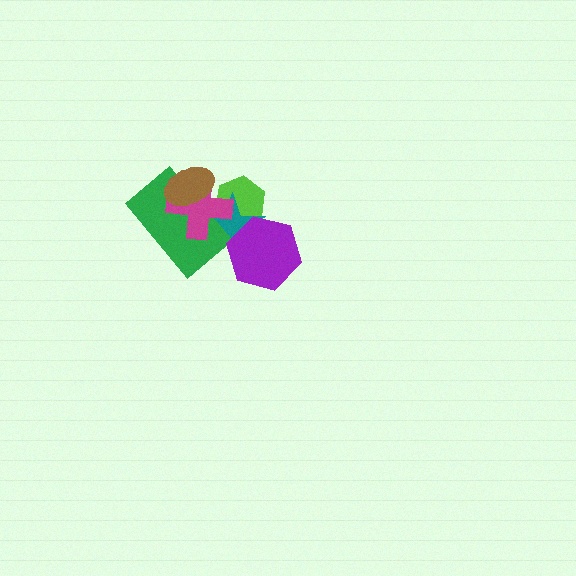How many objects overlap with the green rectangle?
4 objects overlap with the green rectangle.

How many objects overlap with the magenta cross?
4 objects overlap with the magenta cross.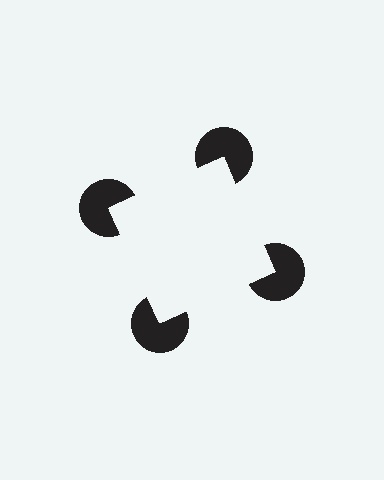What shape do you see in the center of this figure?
An illusory square — its edges are inferred from the aligned wedge cuts in the pac-man discs, not physically drawn.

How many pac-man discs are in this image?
There are 4 — one at each vertex of the illusory square.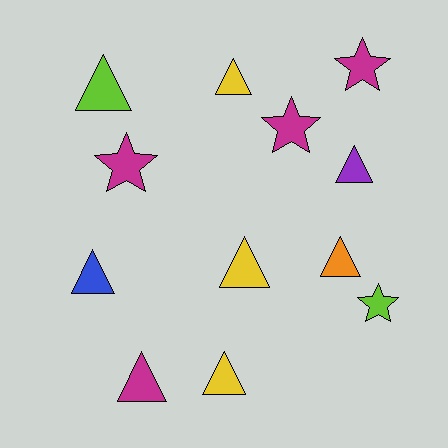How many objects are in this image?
There are 12 objects.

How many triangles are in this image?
There are 8 triangles.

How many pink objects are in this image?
There are no pink objects.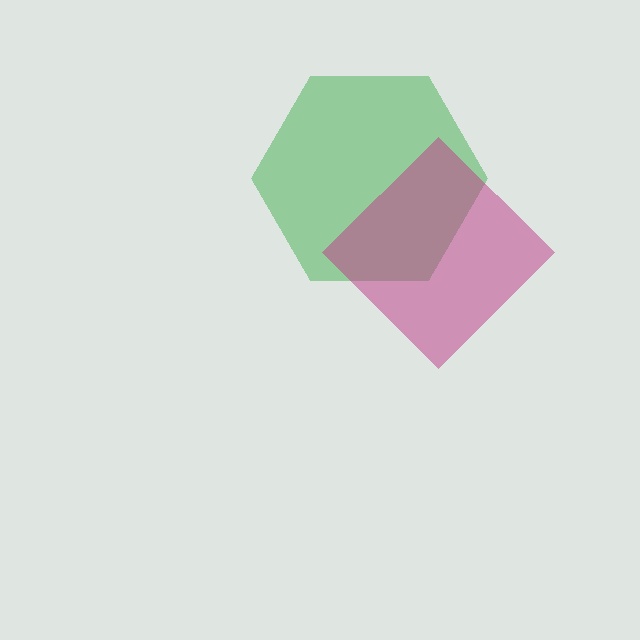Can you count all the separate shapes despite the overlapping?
Yes, there are 2 separate shapes.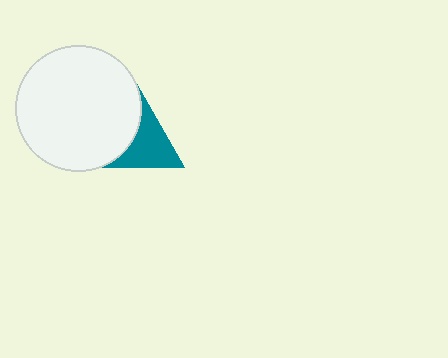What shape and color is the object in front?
The object in front is a white circle.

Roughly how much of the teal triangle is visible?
About half of it is visible (roughly 48%).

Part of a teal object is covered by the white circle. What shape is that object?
It is a triangle.